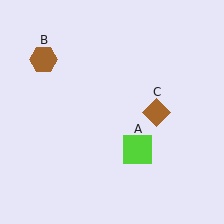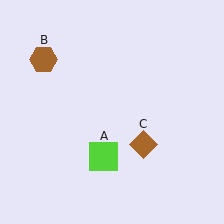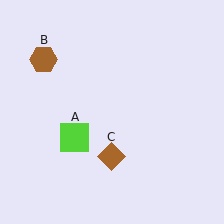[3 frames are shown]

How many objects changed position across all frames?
2 objects changed position: lime square (object A), brown diamond (object C).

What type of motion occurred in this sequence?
The lime square (object A), brown diamond (object C) rotated clockwise around the center of the scene.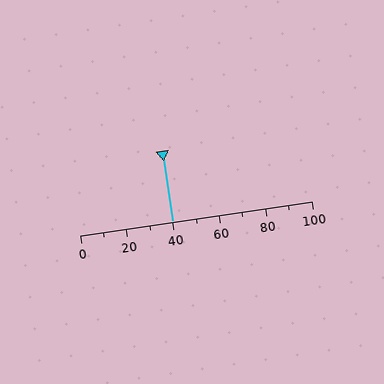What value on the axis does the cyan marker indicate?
The marker indicates approximately 40.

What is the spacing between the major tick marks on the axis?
The major ticks are spaced 20 apart.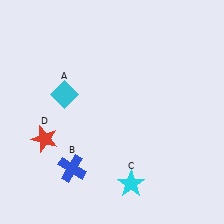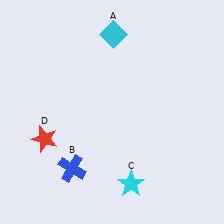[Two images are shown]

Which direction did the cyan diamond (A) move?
The cyan diamond (A) moved up.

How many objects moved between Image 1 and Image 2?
1 object moved between the two images.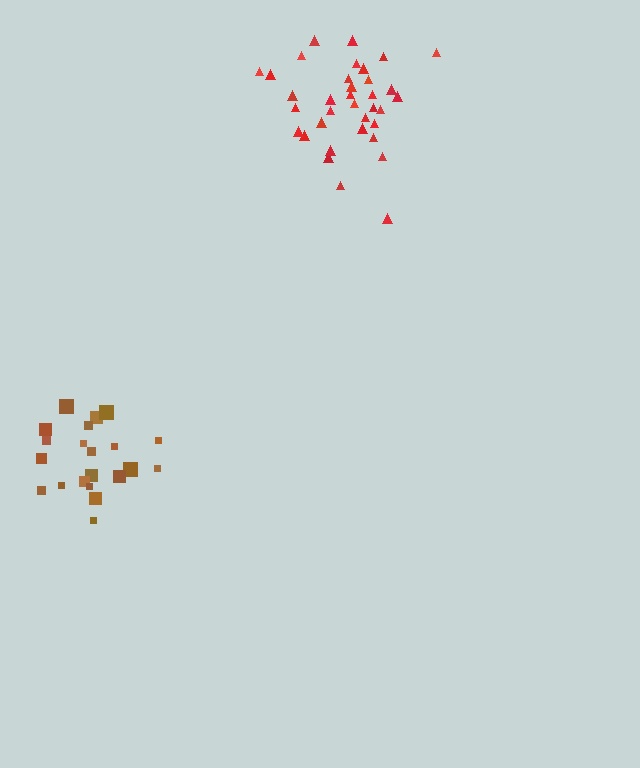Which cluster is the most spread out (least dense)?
Brown.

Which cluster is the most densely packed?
Red.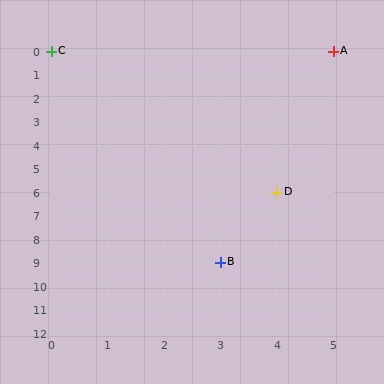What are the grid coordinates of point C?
Point C is at grid coordinates (0, 0).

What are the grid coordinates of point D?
Point D is at grid coordinates (4, 6).